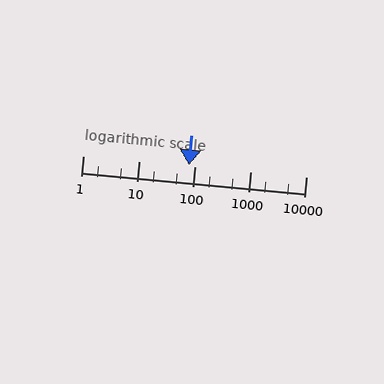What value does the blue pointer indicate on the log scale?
The pointer indicates approximately 81.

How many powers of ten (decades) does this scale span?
The scale spans 4 decades, from 1 to 10000.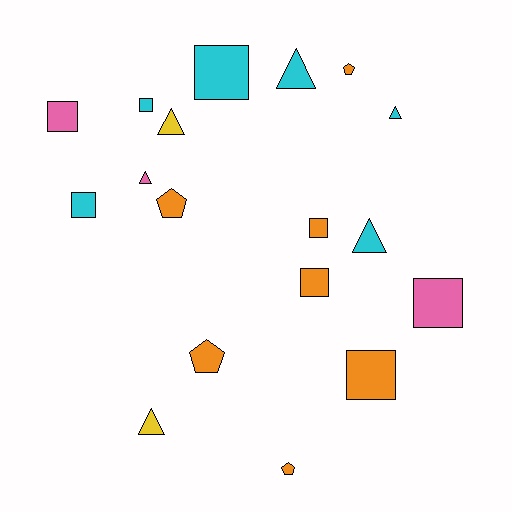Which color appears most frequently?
Orange, with 7 objects.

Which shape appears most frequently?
Square, with 8 objects.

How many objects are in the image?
There are 18 objects.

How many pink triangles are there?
There is 1 pink triangle.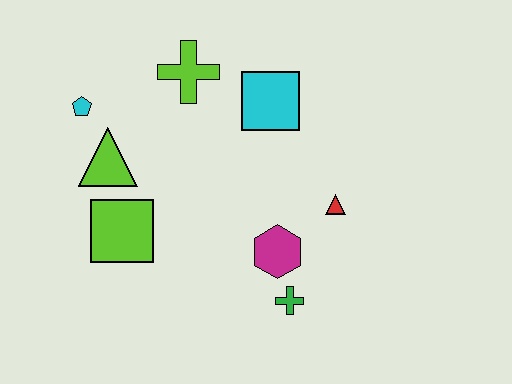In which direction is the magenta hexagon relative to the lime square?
The magenta hexagon is to the right of the lime square.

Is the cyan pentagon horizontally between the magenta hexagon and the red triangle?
No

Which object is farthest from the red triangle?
The cyan pentagon is farthest from the red triangle.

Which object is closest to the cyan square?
The lime cross is closest to the cyan square.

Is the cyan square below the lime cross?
Yes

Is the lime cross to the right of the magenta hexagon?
No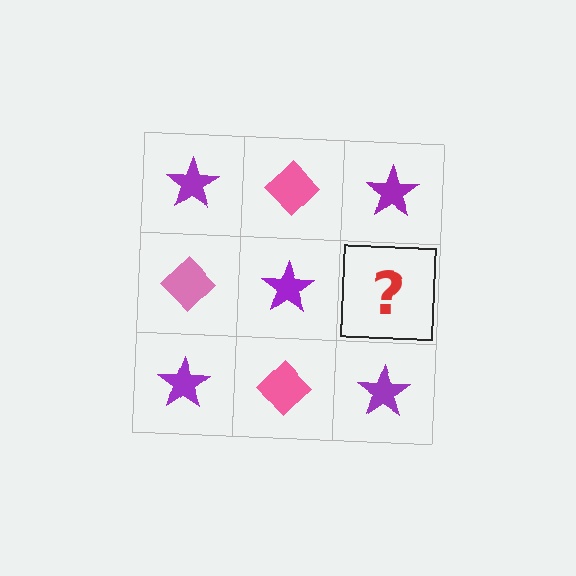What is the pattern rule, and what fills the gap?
The rule is that it alternates purple star and pink diamond in a checkerboard pattern. The gap should be filled with a pink diamond.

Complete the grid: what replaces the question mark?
The question mark should be replaced with a pink diamond.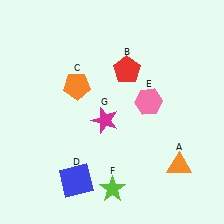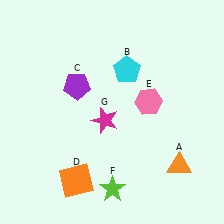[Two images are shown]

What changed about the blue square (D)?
In Image 1, D is blue. In Image 2, it changed to orange.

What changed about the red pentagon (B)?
In Image 1, B is red. In Image 2, it changed to cyan.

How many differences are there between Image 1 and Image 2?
There are 3 differences between the two images.